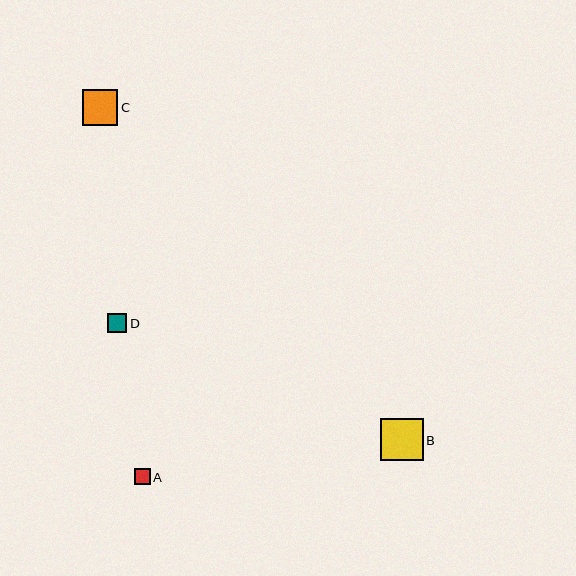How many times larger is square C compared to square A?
Square C is approximately 2.2 times the size of square A.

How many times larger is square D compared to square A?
Square D is approximately 1.2 times the size of square A.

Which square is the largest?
Square B is the largest with a size of approximately 43 pixels.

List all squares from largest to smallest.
From largest to smallest: B, C, D, A.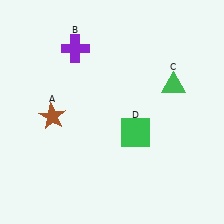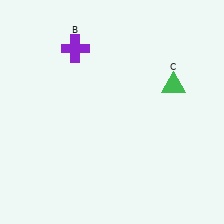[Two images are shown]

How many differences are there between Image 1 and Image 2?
There are 2 differences between the two images.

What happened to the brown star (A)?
The brown star (A) was removed in Image 2. It was in the bottom-left area of Image 1.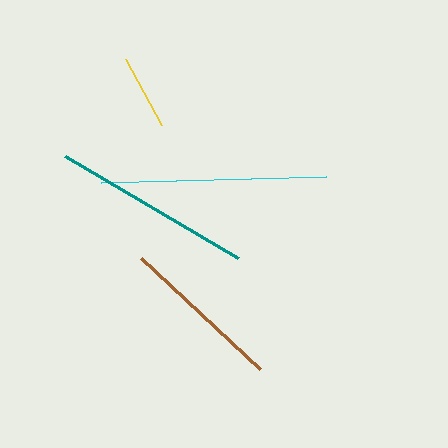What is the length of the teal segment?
The teal segment is approximately 201 pixels long.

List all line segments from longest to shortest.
From longest to shortest: cyan, teal, brown, yellow.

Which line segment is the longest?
The cyan line is the longest at approximately 224 pixels.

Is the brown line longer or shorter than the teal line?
The teal line is longer than the brown line.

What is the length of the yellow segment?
The yellow segment is approximately 75 pixels long.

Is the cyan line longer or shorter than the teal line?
The cyan line is longer than the teal line.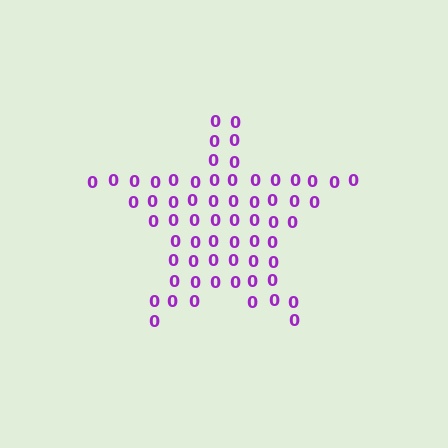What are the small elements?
The small elements are digit 0's.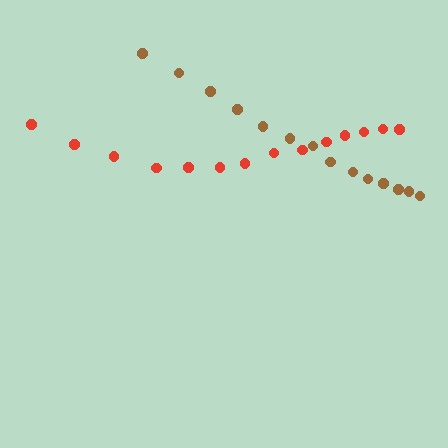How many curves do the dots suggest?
There are 2 distinct paths.